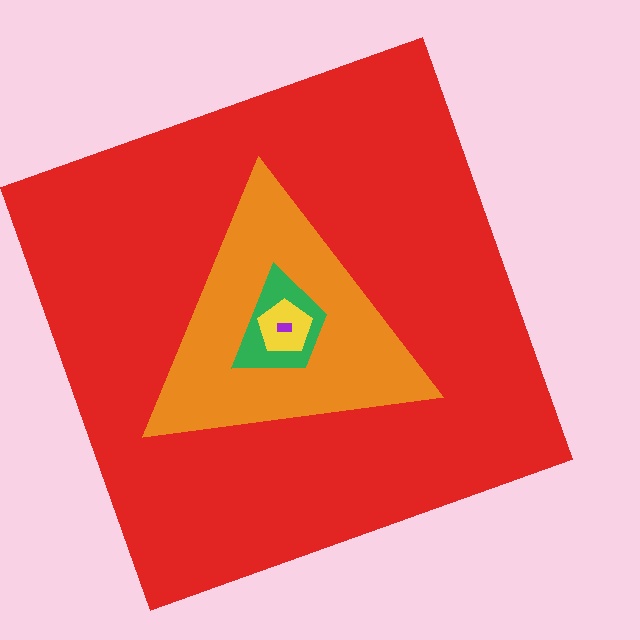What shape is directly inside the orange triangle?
The green trapezoid.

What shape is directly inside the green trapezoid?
The yellow pentagon.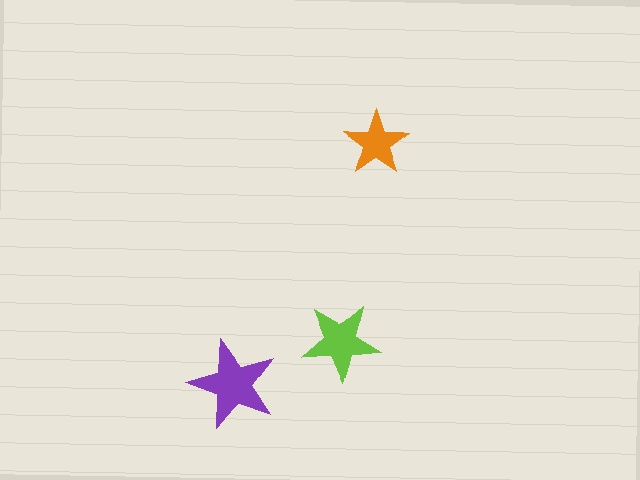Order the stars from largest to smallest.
the purple one, the lime one, the orange one.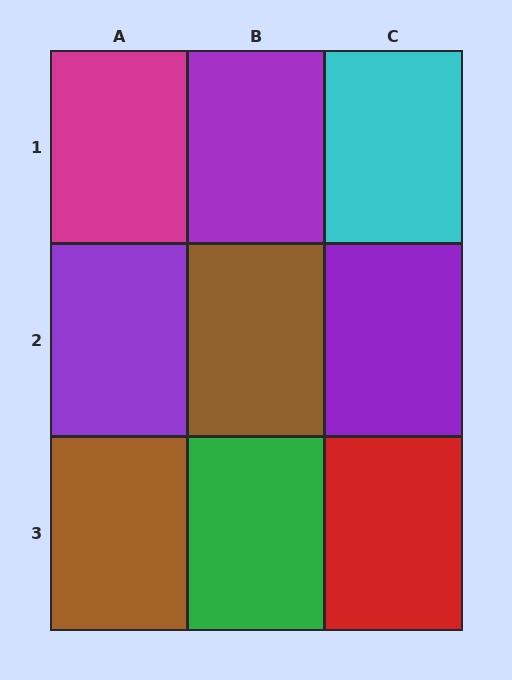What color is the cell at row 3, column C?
Red.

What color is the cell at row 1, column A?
Magenta.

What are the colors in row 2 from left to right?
Purple, brown, purple.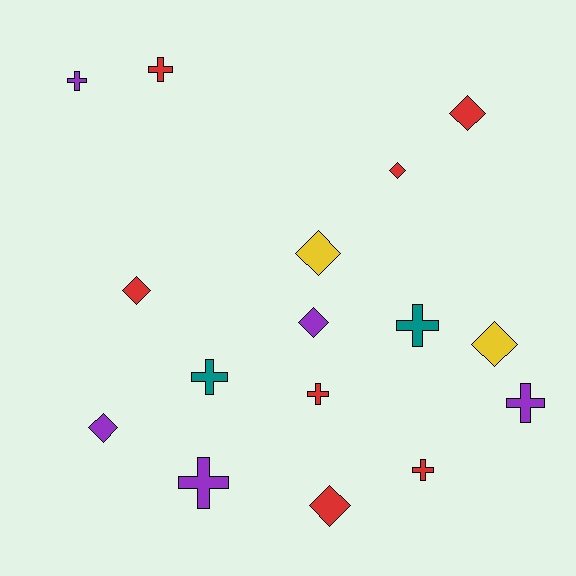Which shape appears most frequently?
Diamond, with 8 objects.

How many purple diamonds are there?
There are 2 purple diamonds.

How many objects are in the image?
There are 16 objects.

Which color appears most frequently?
Red, with 7 objects.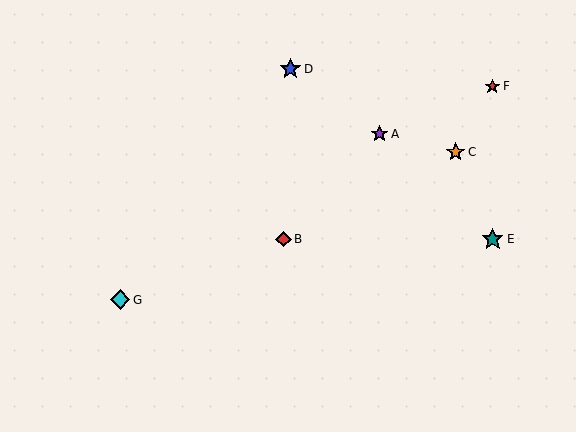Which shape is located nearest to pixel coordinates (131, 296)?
The cyan diamond (labeled G) at (120, 300) is nearest to that location.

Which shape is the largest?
The teal star (labeled E) is the largest.